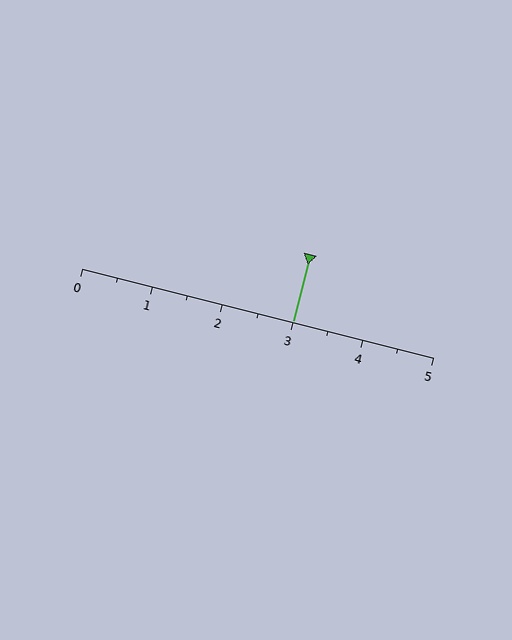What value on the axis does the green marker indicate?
The marker indicates approximately 3.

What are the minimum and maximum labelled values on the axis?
The axis runs from 0 to 5.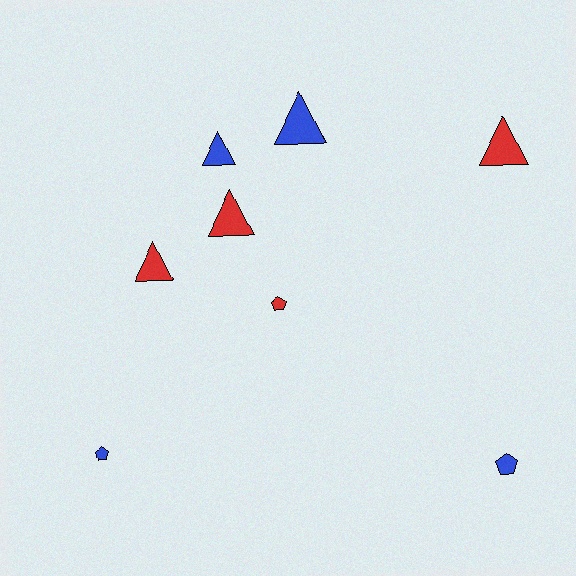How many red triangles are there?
There are 3 red triangles.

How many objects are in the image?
There are 8 objects.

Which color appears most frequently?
Blue, with 4 objects.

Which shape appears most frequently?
Triangle, with 5 objects.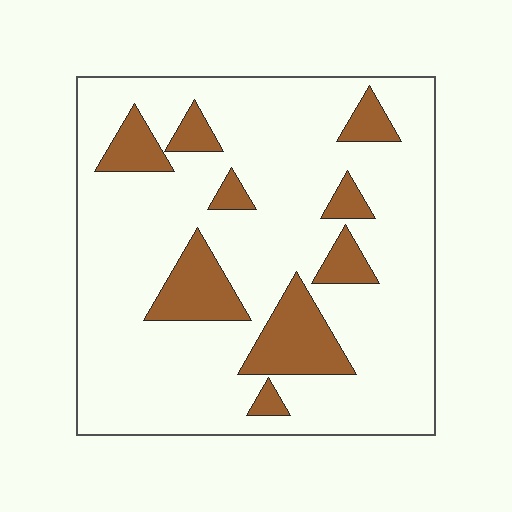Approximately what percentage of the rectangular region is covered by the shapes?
Approximately 20%.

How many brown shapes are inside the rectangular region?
9.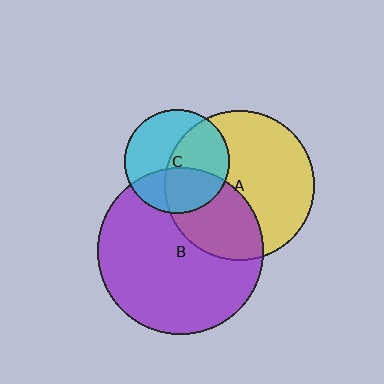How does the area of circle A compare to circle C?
Approximately 2.1 times.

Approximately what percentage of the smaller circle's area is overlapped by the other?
Approximately 35%.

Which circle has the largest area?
Circle B (purple).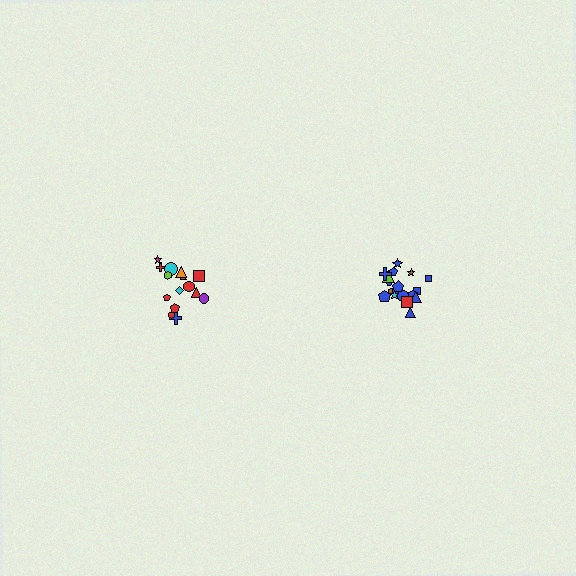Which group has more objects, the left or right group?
The right group.